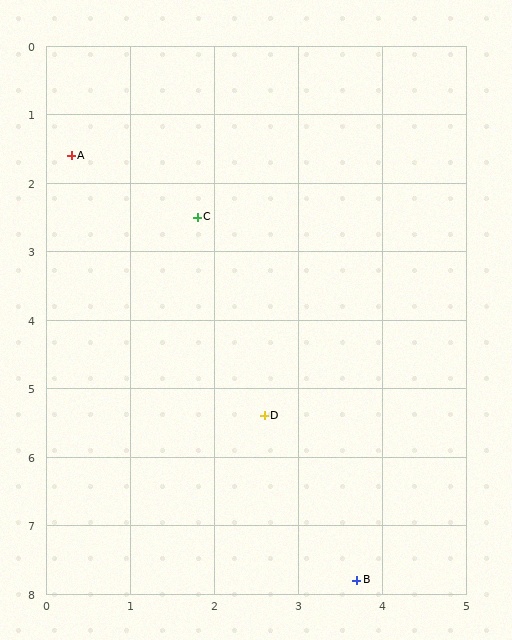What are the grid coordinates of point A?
Point A is at approximately (0.3, 1.6).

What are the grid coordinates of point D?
Point D is at approximately (2.6, 5.4).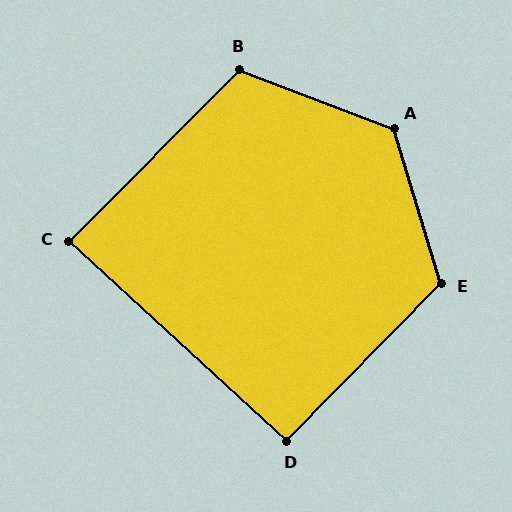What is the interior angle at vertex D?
Approximately 92 degrees (approximately right).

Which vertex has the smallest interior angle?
C, at approximately 88 degrees.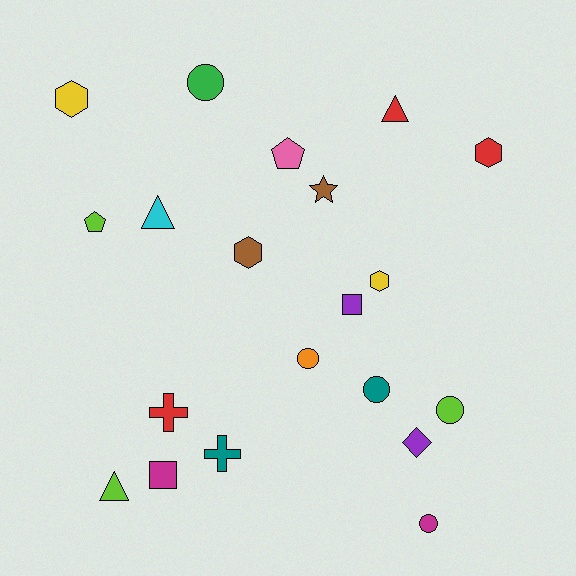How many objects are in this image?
There are 20 objects.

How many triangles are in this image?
There are 3 triangles.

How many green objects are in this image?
There is 1 green object.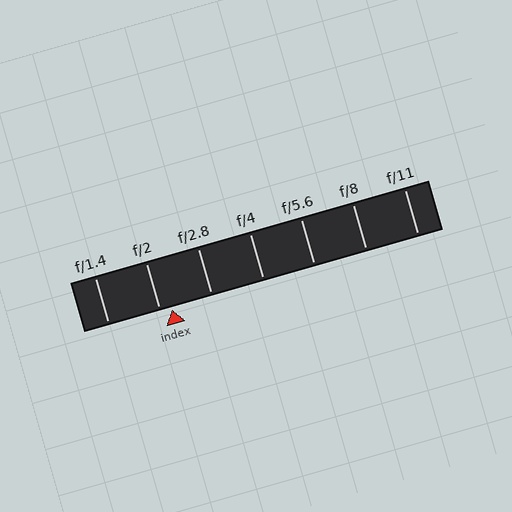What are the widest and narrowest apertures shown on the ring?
The widest aperture shown is f/1.4 and the narrowest is f/11.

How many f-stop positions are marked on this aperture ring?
There are 7 f-stop positions marked.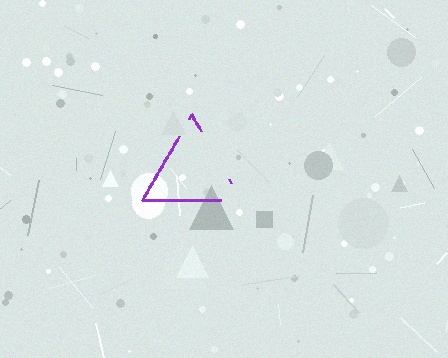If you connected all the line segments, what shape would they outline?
They would outline a triangle.